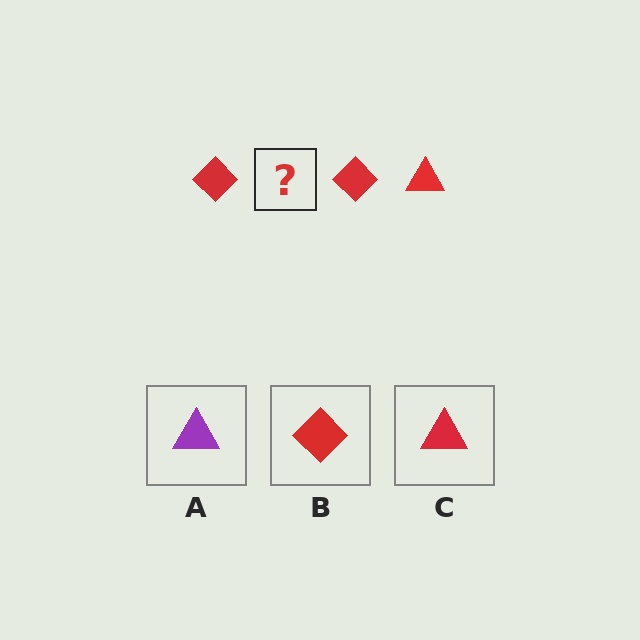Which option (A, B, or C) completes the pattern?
C.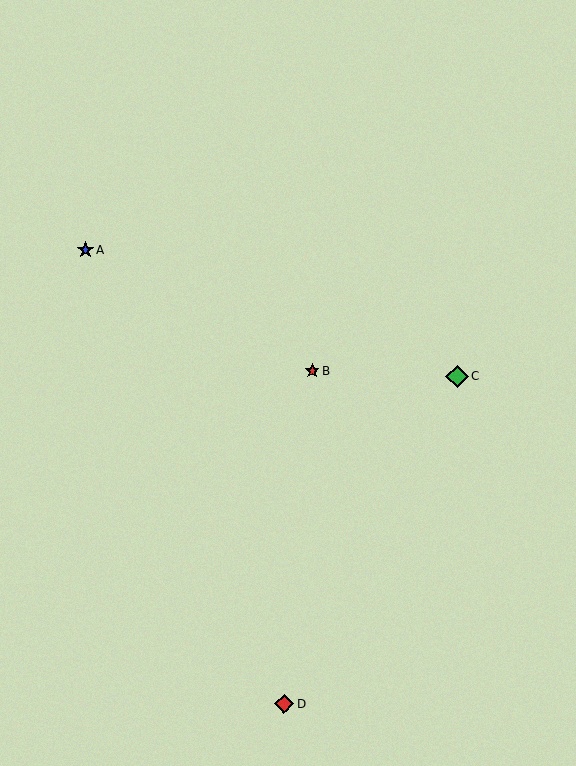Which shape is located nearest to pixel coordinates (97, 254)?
The blue star (labeled A) at (86, 250) is nearest to that location.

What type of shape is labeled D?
Shape D is a red diamond.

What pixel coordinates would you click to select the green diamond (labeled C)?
Click at (457, 376) to select the green diamond C.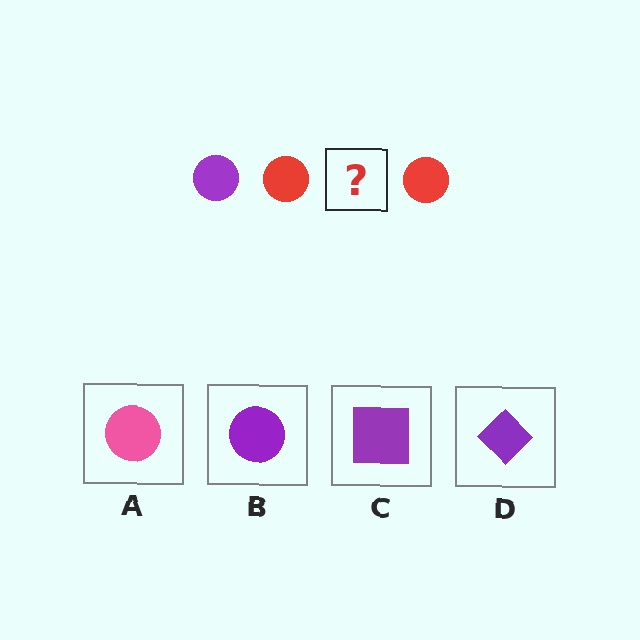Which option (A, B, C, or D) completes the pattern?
B.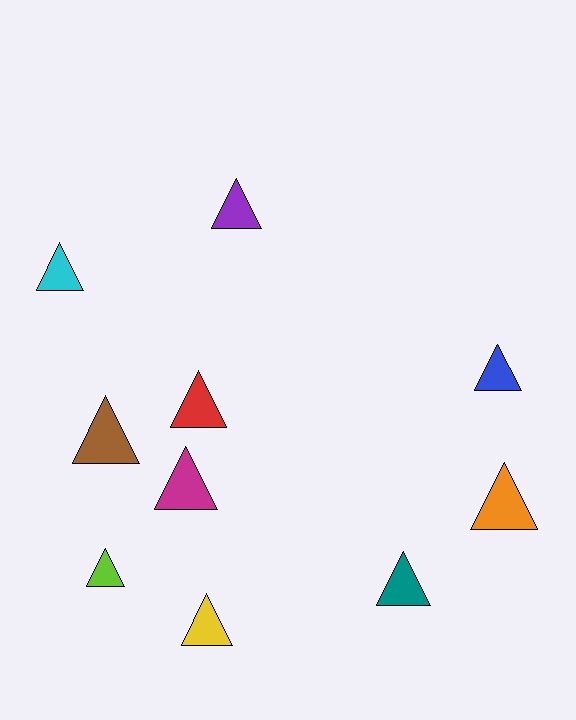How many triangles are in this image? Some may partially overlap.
There are 10 triangles.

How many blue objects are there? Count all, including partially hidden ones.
There is 1 blue object.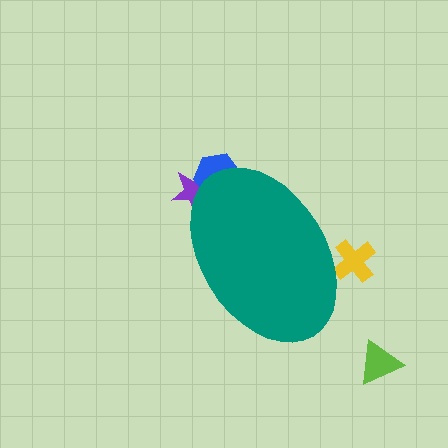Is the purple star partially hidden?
Yes, the purple star is partially hidden behind the teal ellipse.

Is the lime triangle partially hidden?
No, the lime triangle is fully visible.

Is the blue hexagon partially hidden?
Yes, the blue hexagon is partially hidden behind the teal ellipse.